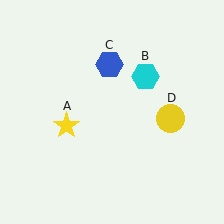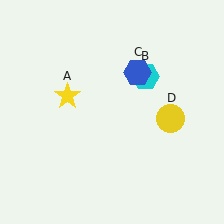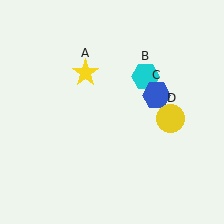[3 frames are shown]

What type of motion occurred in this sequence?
The yellow star (object A), blue hexagon (object C) rotated clockwise around the center of the scene.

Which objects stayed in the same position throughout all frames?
Cyan hexagon (object B) and yellow circle (object D) remained stationary.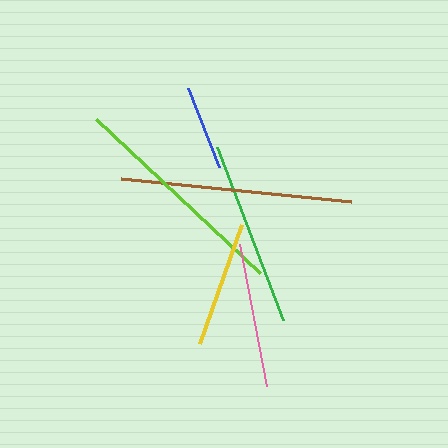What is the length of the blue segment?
The blue segment is approximately 86 pixels long.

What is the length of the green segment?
The green segment is approximately 185 pixels long.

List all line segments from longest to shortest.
From longest to shortest: brown, lime, green, pink, yellow, blue.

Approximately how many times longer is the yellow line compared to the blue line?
The yellow line is approximately 1.5 times the length of the blue line.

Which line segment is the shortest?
The blue line is the shortest at approximately 86 pixels.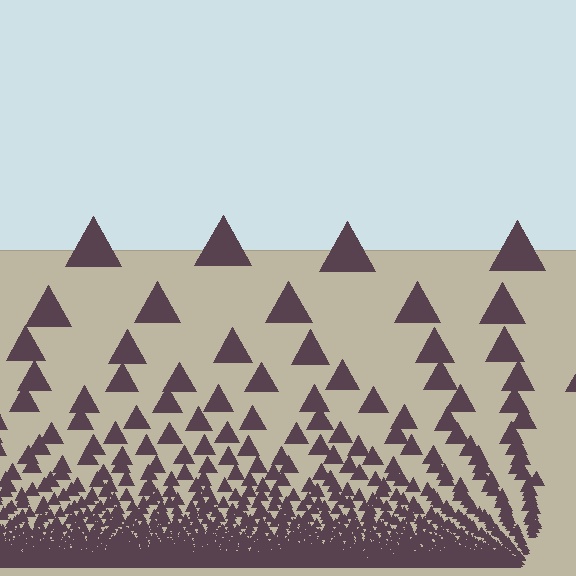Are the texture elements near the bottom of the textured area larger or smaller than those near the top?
Smaller. The gradient is inverted — elements near the bottom are smaller and denser.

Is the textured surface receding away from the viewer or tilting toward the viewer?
The surface appears to tilt toward the viewer. Texture elements get larger and sparser toward the top.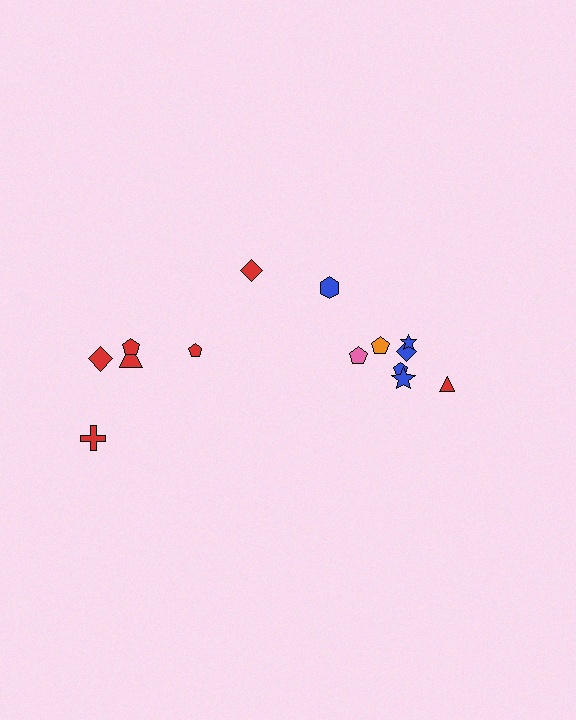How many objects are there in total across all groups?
There are 14 objects.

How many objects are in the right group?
There are 8 objects.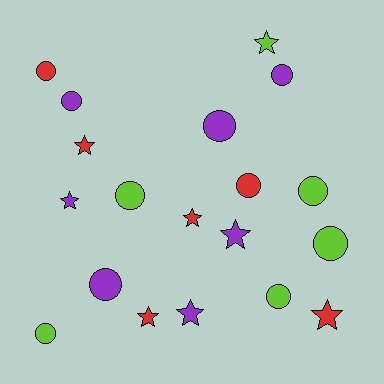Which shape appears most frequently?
Circle, with 11 objects.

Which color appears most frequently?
Purple, with 7 objects.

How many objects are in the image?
There are 19 objects.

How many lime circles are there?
There are 5 lime circles.